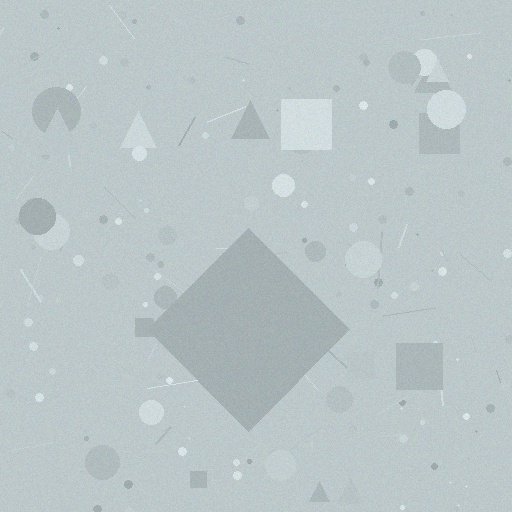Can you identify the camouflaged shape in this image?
The camouflaged shape is a diamond.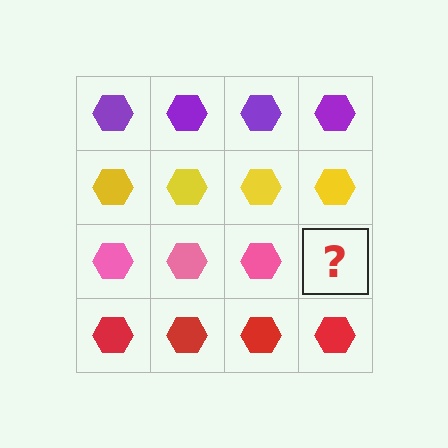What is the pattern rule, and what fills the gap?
The rule is that each row has a consistent color. The gap should be filled with a pink hexagon.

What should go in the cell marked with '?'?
The missing cell should contain a pink hexagon.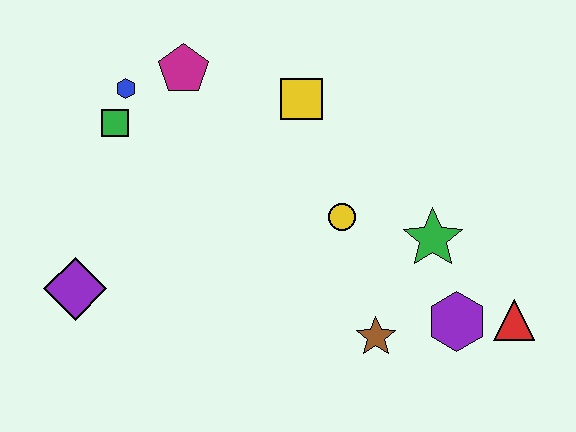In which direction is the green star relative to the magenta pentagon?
The green star is to the right of the magenta pentagon.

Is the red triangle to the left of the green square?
No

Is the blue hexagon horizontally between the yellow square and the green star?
No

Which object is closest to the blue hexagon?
The green square is closest to the blue hexagon.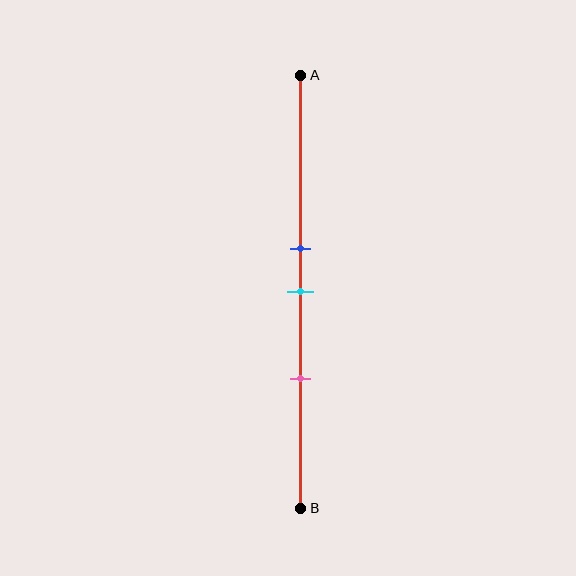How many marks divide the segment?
There are 3 marks dividing the segment.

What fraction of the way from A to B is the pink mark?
The pink mark is approximately 70% (0.7) of the way from A to B.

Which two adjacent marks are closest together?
The blue and cyan marks are the closest adjacent pair.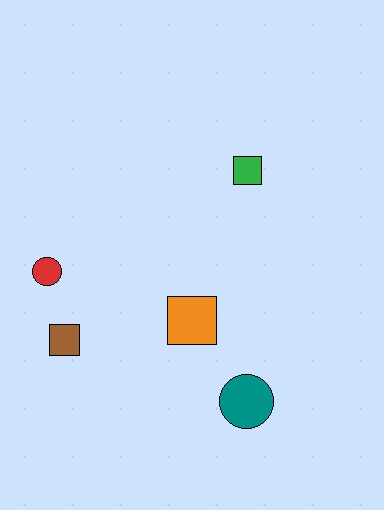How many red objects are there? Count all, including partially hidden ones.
There is 1 red object.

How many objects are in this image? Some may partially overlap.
There are 5 objects.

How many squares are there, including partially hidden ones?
There are 3 squares.